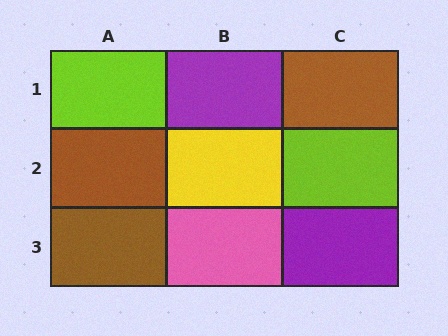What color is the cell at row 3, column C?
Purple.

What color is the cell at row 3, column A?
Brown.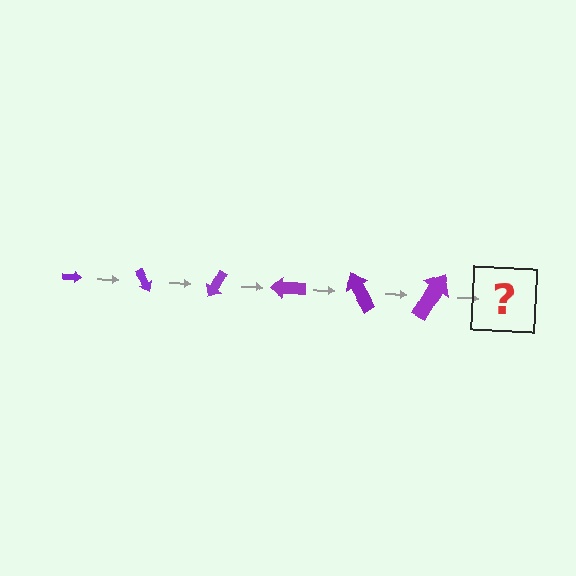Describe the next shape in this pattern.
It should be an arrow, larger than the previous one and rotated 360 degrees from the start.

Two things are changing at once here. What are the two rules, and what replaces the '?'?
The two rules are that the arrow grows larger each step and it rotates 60 degrees each step. The '?' should be an arrow, larger than the previous one and rotated 360 degrees from the start.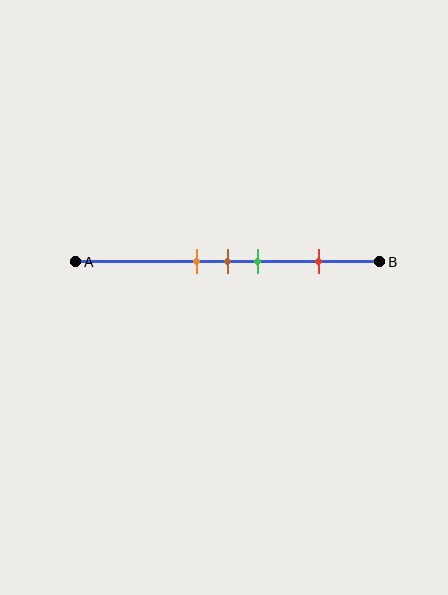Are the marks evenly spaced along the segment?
No, the marks are not evenly spaced.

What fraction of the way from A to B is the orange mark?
The orange mark is approximately 40% (0.4) of the way from A to B.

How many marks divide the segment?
There are 4 marks dividing the segment.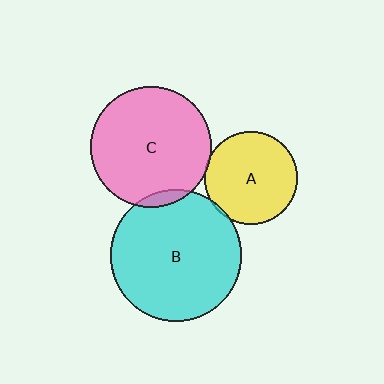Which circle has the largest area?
Circle B (cyan).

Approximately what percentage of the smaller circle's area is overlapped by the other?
Approximately 5%.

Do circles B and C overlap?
Yes.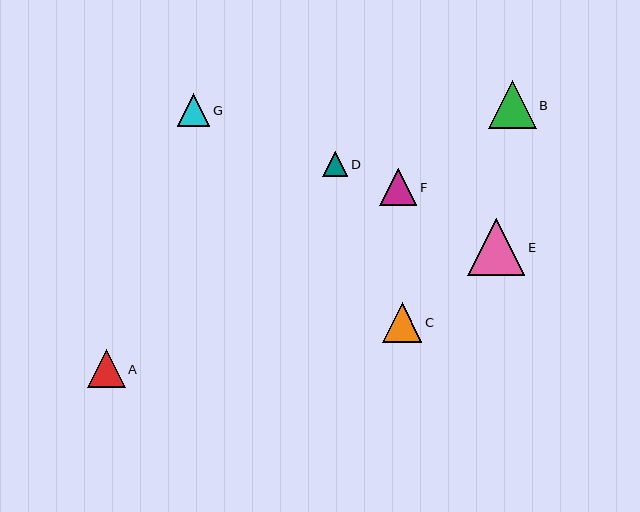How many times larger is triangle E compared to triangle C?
Triangle E is approximately 1.4 times the size of triangle C.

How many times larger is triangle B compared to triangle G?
Triangle B is approximately 1.5 times the size of triangle G.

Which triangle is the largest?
Triangle E is the largest with a size of approximately 57 pixels.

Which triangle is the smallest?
Triangle D is the smallest with a size of approximately 25 pixels.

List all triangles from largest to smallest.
From largest to smallest: E, B, C, A, F, G, D.